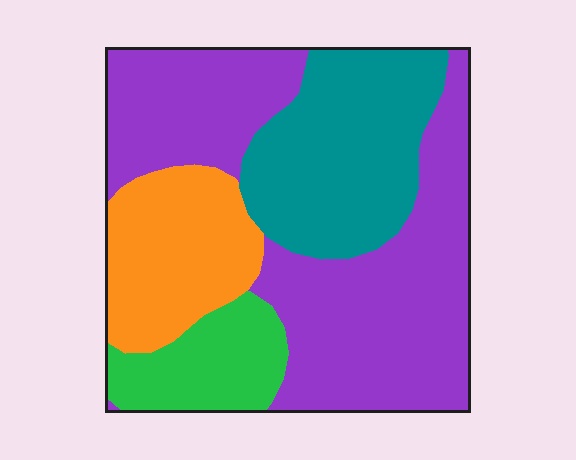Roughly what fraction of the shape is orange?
Orange covers about 15% of the shape.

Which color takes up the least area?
Green, at roughly 10%.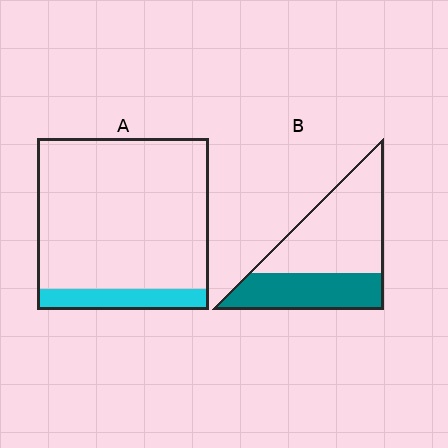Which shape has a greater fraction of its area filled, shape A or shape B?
Shape B.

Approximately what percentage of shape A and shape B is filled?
A is approximately 10% and B is approximately 40%.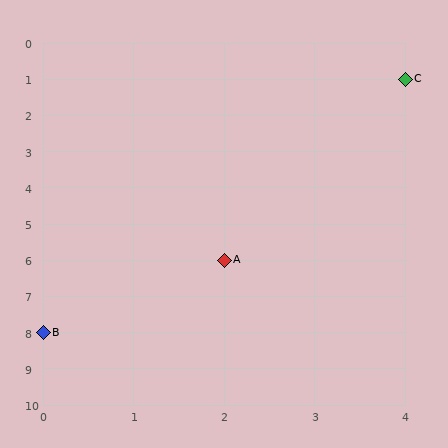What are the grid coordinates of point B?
Point B is at grid coordinates (0, 8).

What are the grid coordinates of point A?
Point A is at grid coordinates (2, 6).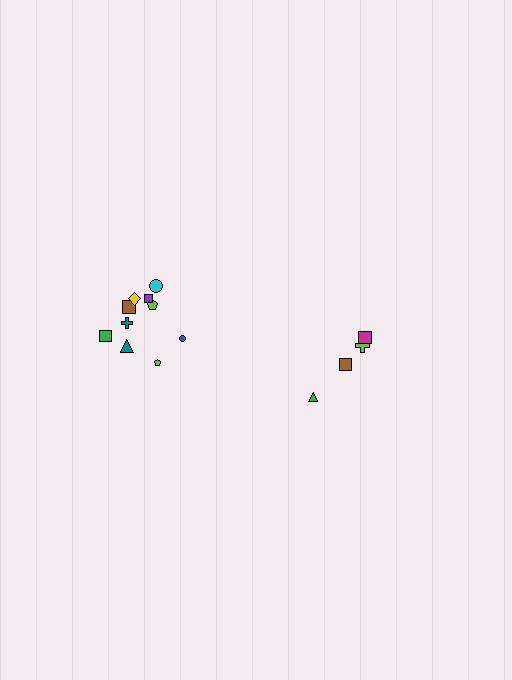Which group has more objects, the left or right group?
The left group.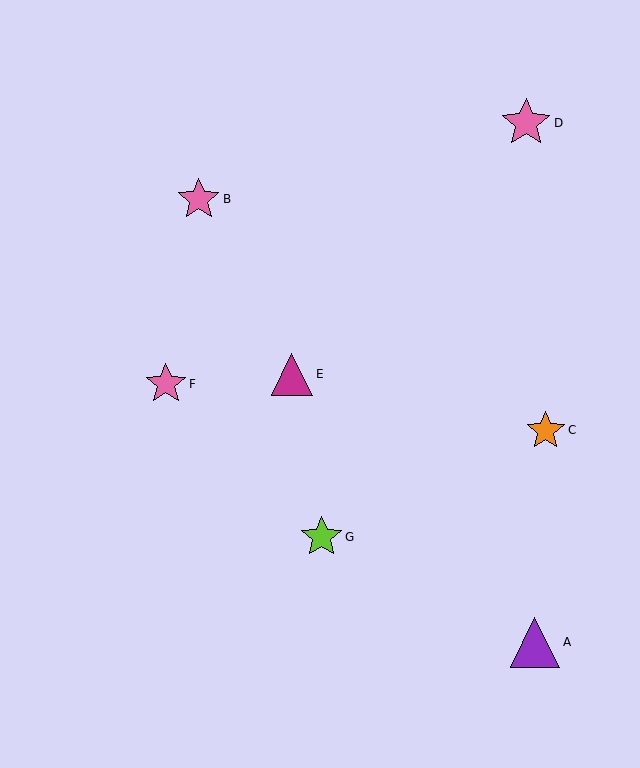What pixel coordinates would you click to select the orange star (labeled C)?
Click at (546, 430) to select the orange star C.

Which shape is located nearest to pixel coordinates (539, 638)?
The purple triangle (labeled A) at (535, 642) is nearest to that location.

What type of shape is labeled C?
Shape C is an orange star.